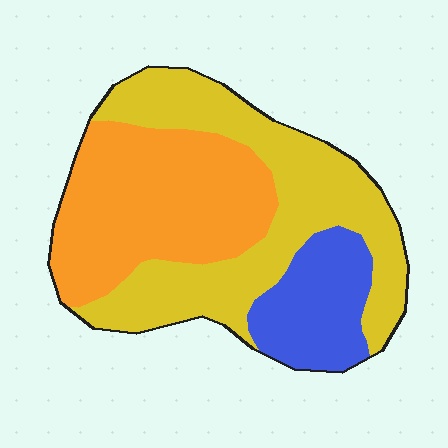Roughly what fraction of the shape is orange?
Orange covers 38% of the shape.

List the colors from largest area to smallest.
From largest to smallest: yellow, orange, blue.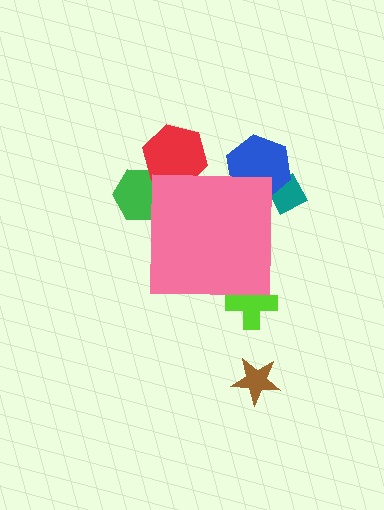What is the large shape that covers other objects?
A pink square.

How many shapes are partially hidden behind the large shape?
5 shapes are partially hidden.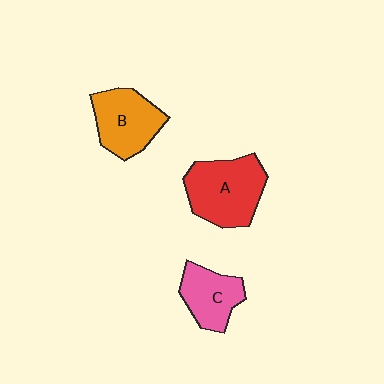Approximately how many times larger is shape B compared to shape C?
Approximately 1.2 times.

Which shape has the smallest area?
Shape C (pink).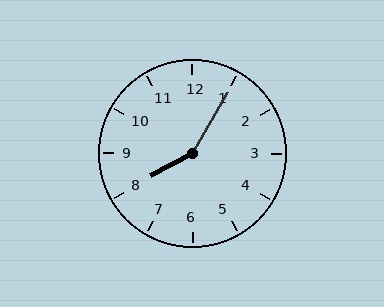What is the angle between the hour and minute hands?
Approximately 148 degrees.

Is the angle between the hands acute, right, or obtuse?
It is obtuse.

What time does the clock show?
8:05.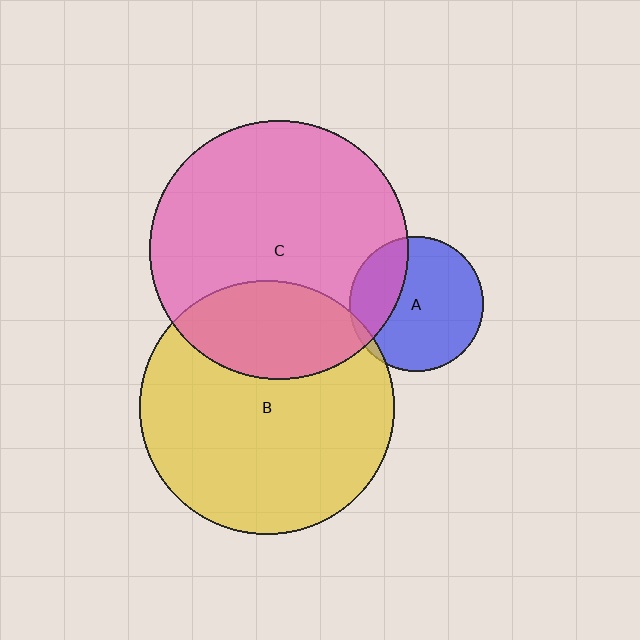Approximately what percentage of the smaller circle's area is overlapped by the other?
Approximately 25%.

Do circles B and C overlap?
Yes.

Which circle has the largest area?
Circle C (pink).